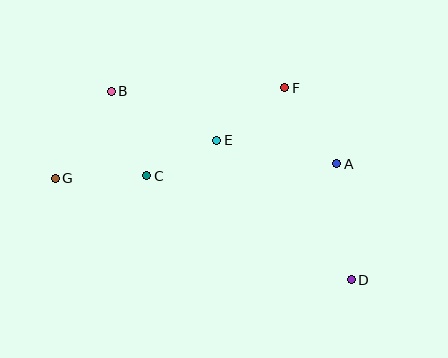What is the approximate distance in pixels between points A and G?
The distance between A and G is approximately 282 pixels.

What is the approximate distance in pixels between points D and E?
The distance between D and E is approximately 194 pixels.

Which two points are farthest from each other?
Points D and G are farthest from each other.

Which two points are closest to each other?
Points C and E are closest to each other.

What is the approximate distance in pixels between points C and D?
The distance between C and D is approximately 229 pixels.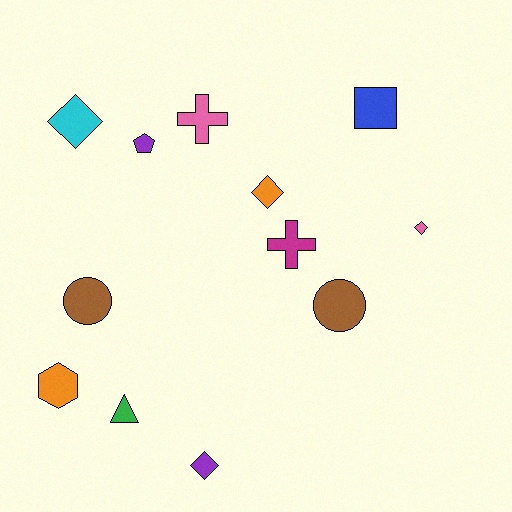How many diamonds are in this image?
There are 4 diamonds.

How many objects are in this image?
There are 12 objects.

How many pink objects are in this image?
There are 2 pink objects.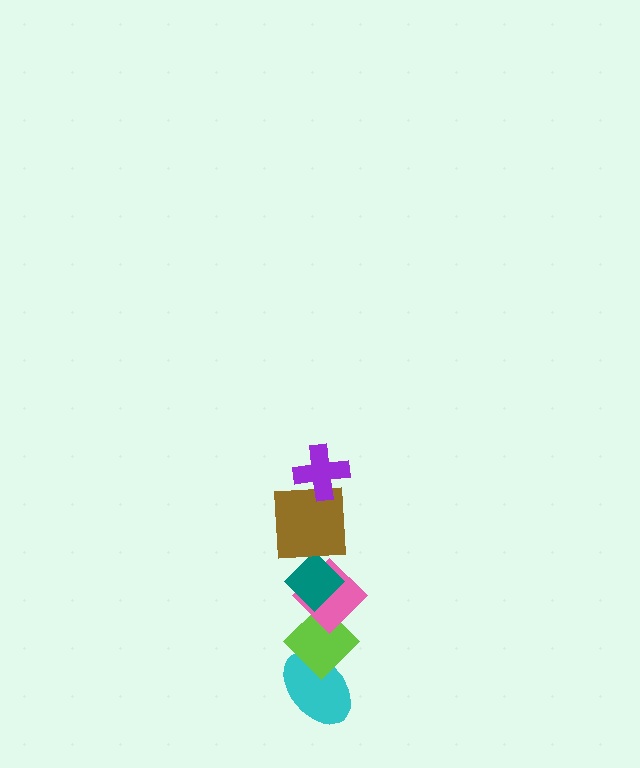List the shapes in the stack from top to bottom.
From top to bottom: the purple cross, the brown square, the teal diamond, the pink diamond, the lime diamond, the cyan ellipse.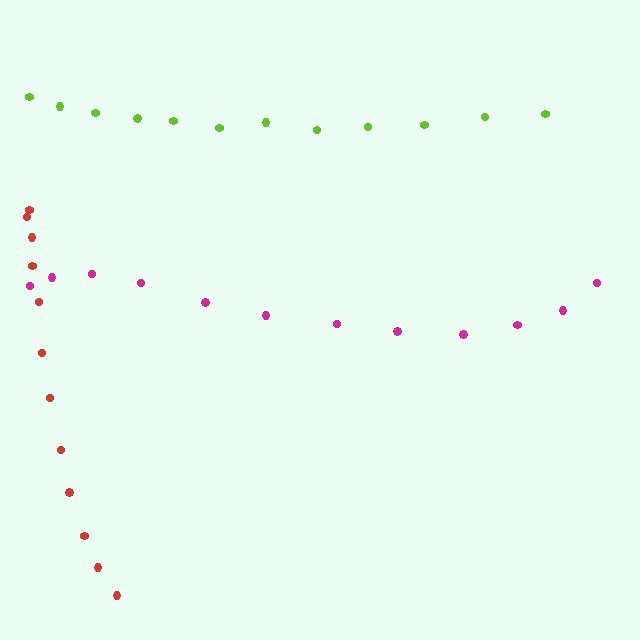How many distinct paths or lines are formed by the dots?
There are 3 distinct paths.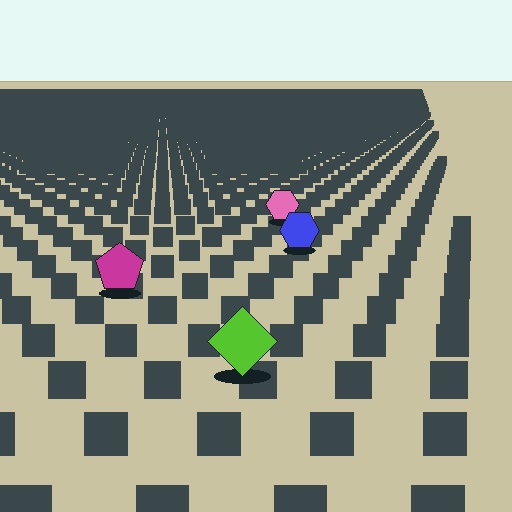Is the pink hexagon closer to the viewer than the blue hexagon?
No. The blue hexagon is closer — you can tell from the texture gradient: the ground texture is coarser near it.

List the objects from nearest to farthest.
From nearest to farthest: the lime diamond, the magenta pentagon, the blue hexagon, the pink hexagon.